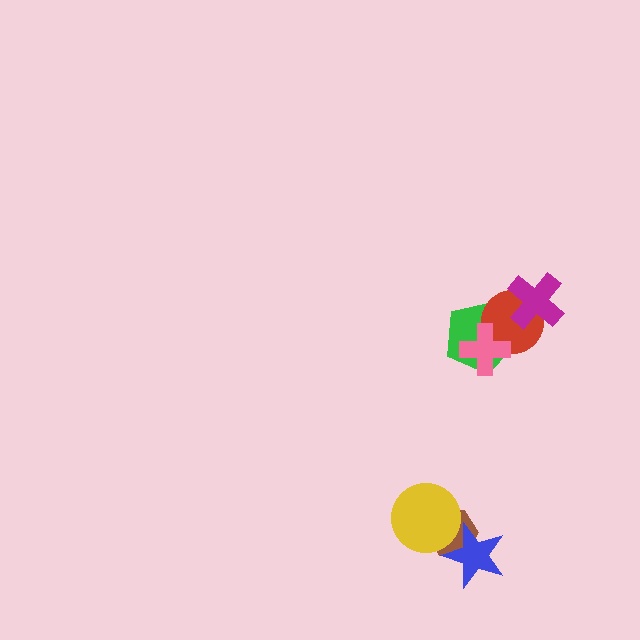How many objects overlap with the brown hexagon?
2 objects overlap with the brown hexagon.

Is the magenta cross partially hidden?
No, no other shape covers it.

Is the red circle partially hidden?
Yes, it is partially covered by another shape.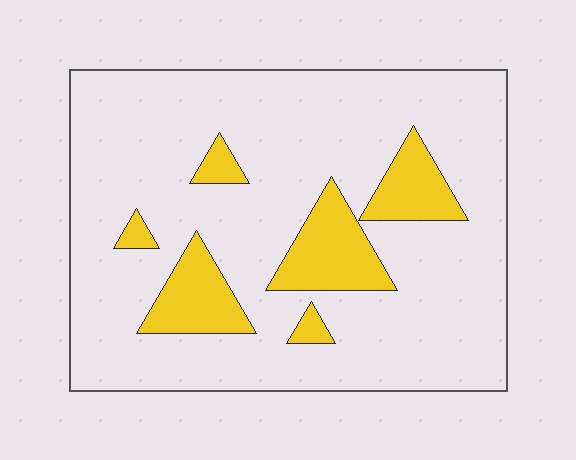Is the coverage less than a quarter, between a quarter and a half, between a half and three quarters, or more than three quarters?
Less than a quarter.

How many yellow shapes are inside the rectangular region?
6.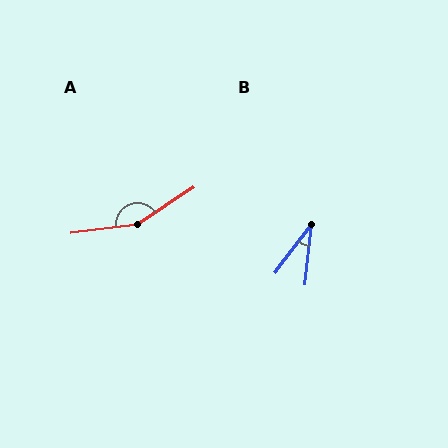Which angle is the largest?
A, at approximately 154 degrees.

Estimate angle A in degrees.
Approximately 154 degrees.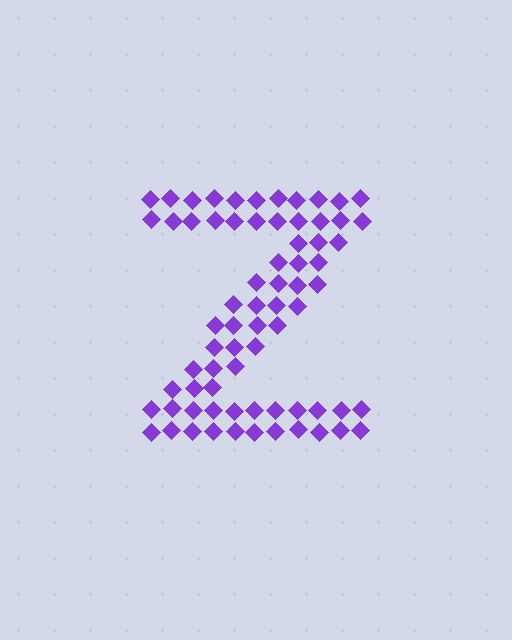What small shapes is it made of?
It is made of small diamonds.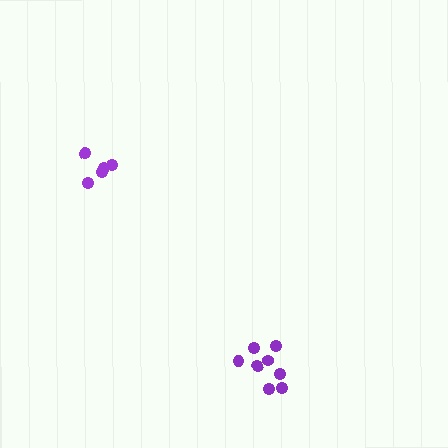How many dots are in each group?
Group 1: 5 dots, Group 2: 8 dots (13 total).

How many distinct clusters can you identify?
There are 2 distinct clusters.